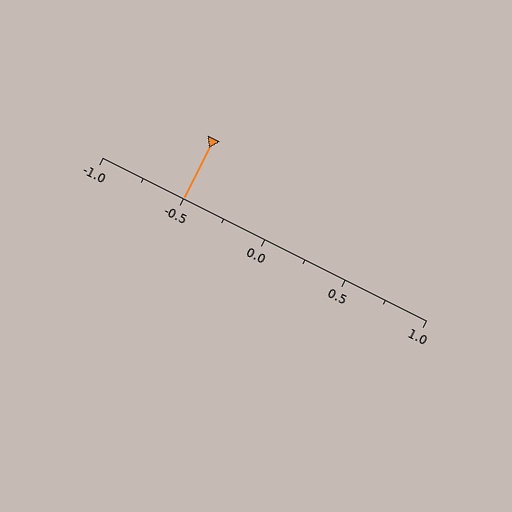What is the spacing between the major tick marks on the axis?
The major ticks are spaced 0.5 apart.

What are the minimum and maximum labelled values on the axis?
The axis runs from -1.0 to 1.0.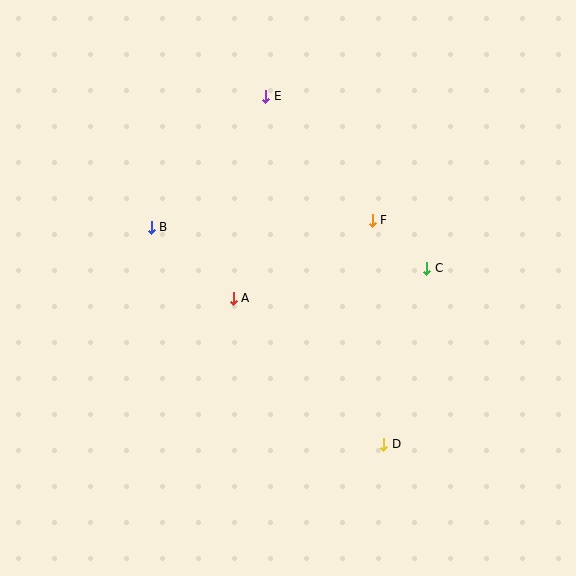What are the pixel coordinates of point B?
Point B is at (151, 227).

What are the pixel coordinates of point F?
Point F is at (372, 220).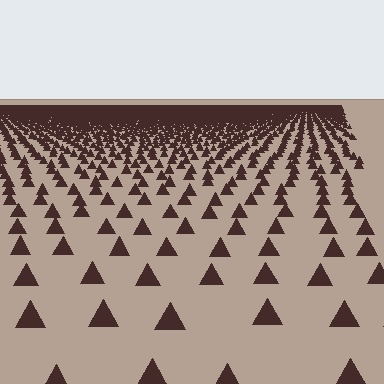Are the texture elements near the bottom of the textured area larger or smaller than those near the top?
Larger. Near the bottom, elements are closer to the viewer and appear at a bigger on-screen size.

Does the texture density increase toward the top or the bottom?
Density increases toward the top.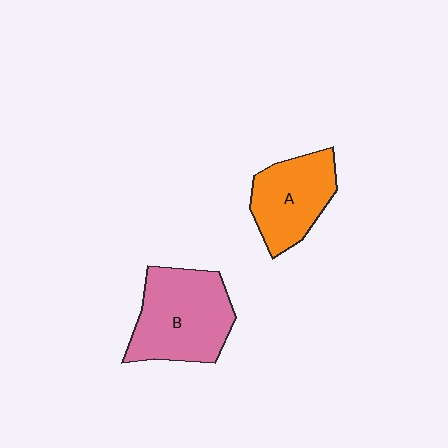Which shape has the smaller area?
Shape A (orange).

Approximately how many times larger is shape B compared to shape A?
Approximately 1.3 times.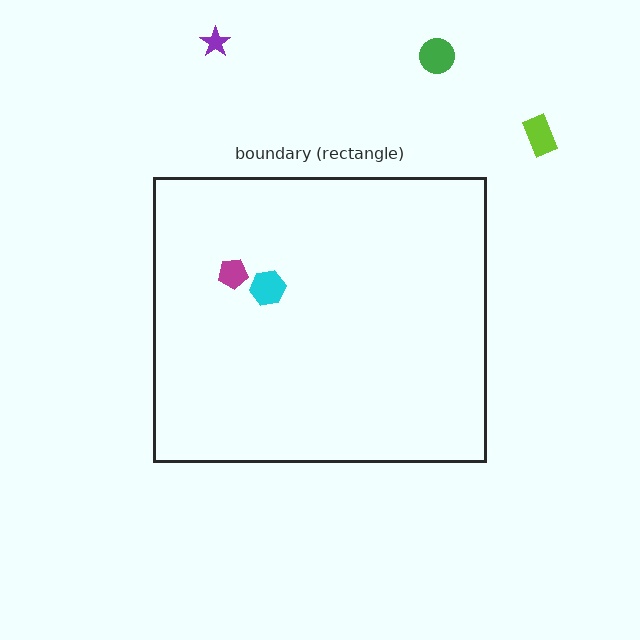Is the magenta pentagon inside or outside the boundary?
Inside.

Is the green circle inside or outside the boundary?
Outside.